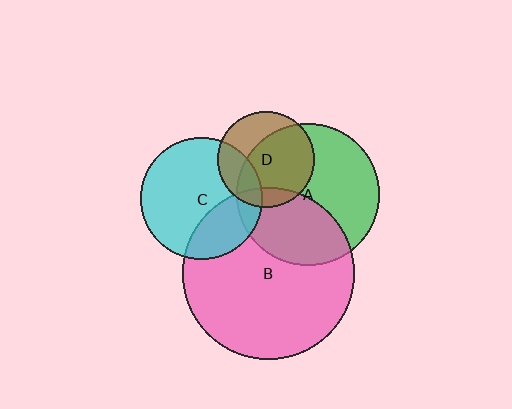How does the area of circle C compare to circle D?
Approximately 1.6 times.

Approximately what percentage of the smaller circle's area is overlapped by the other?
Approximately 65%.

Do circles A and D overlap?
Yes.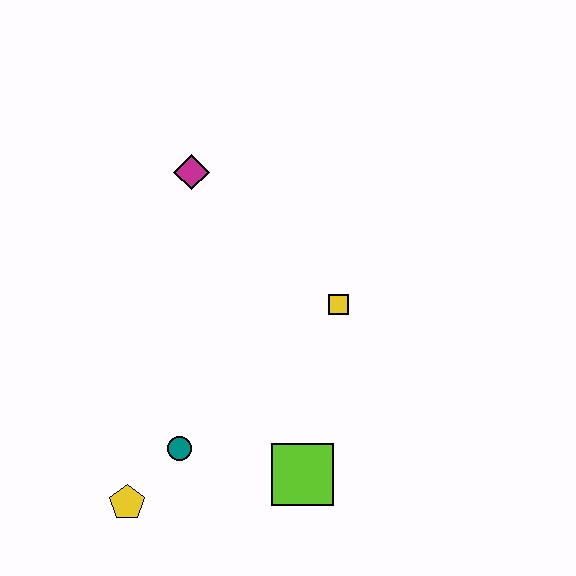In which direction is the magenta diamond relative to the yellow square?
The magenta diamond is to the left of the yellow square.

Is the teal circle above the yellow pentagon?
Yes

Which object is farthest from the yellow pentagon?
The magenta diamond is farthest from the yellow pentagon.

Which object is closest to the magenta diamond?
The yellow square is closest to the magenta diamond.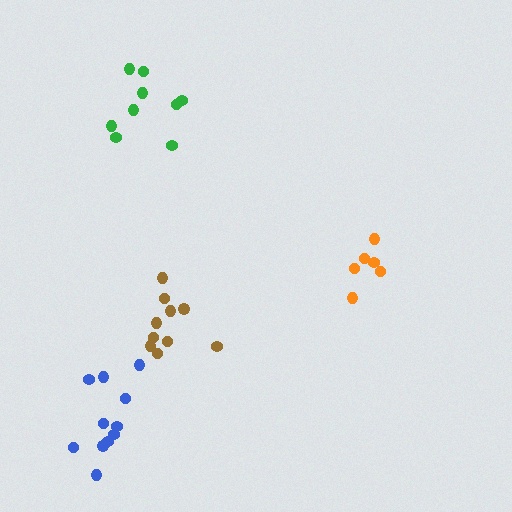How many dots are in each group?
Group 1: 9 dots, Group 2: 11 dots, Group 3: 10 dots, Group 4: 6 dots (36 total).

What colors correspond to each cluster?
The clusters are colored: green, blue, brown, orange.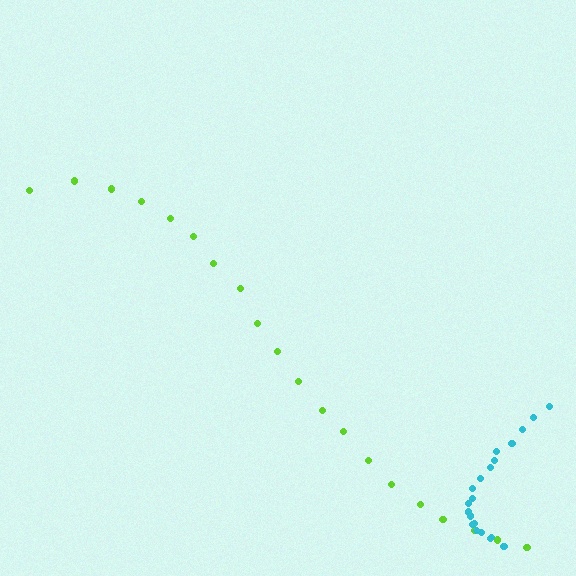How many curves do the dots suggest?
There are 2 distinct paths.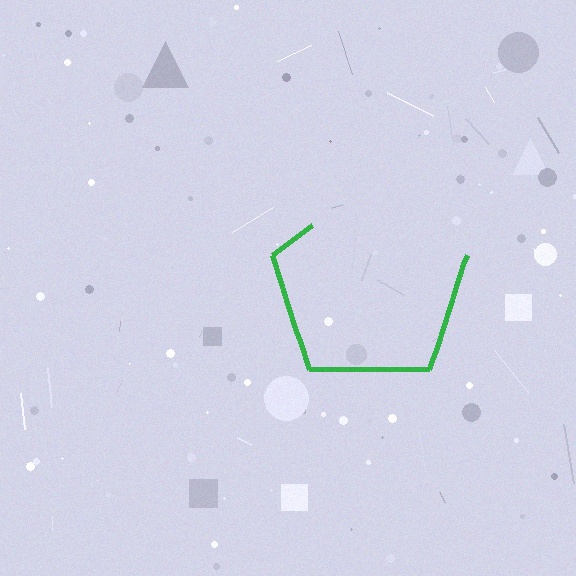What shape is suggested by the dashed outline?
The dashed outline suggests a pentagon.